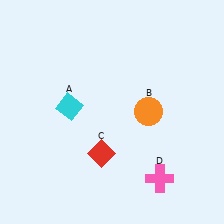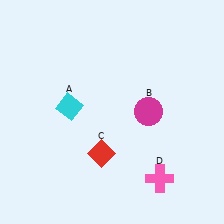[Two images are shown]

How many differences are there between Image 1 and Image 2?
There is 1 difference between the two images.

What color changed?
The circle (B) changed from orange in Image 1 to magenta in Image 2.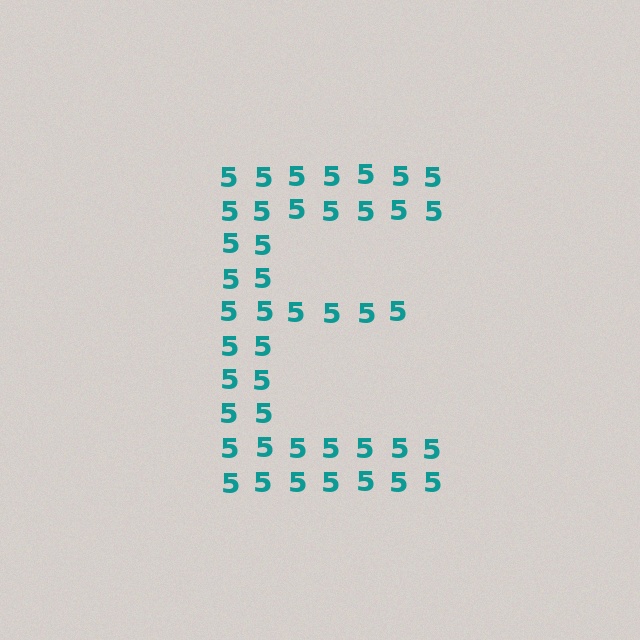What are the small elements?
The small elements are digit 5's.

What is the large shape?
The large shape is the letter E.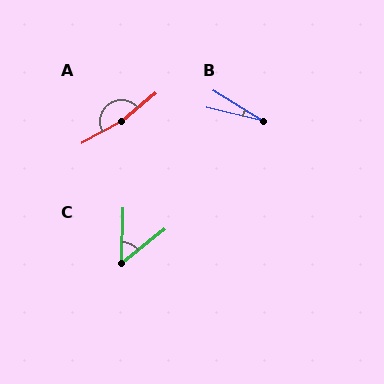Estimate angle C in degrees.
Approximately 50 degrees.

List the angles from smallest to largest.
B (19°), C (50°), A (169°).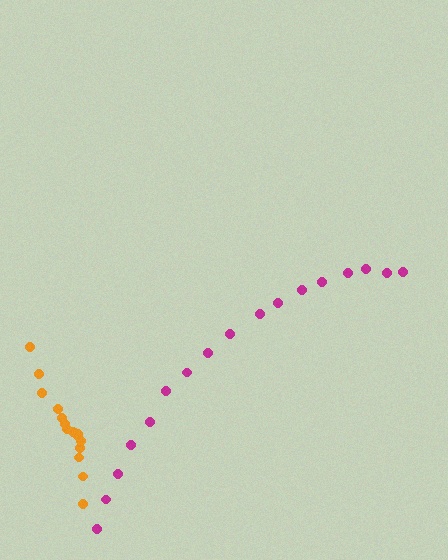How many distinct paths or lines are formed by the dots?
There are 2 distinct paths.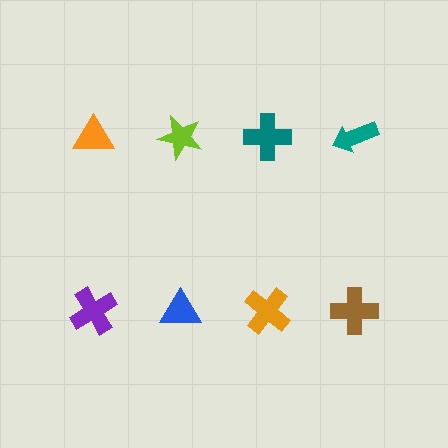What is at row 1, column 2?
A lime star.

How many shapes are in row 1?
4 shapes.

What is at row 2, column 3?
An orange cross.